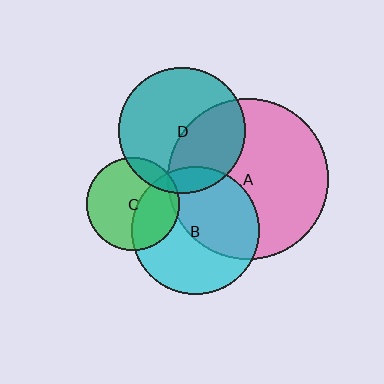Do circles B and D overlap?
Yes.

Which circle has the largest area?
Circle A (pink).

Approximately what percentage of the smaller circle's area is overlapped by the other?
Approximately 10%.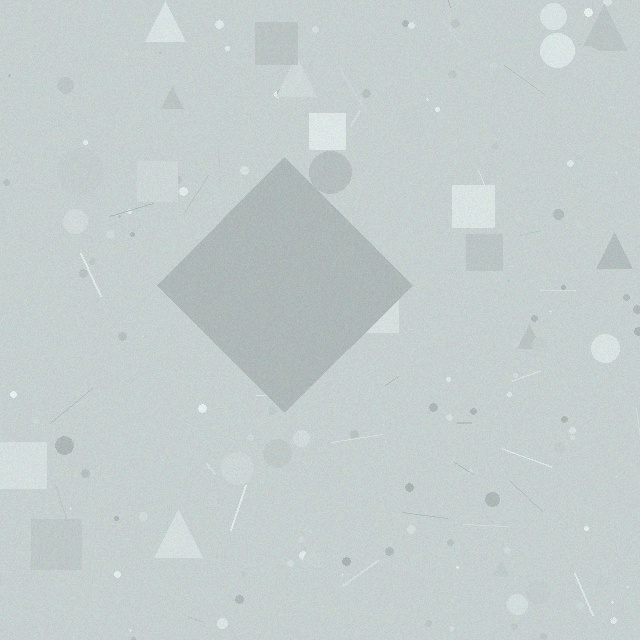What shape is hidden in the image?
A diamond is hidden in the image.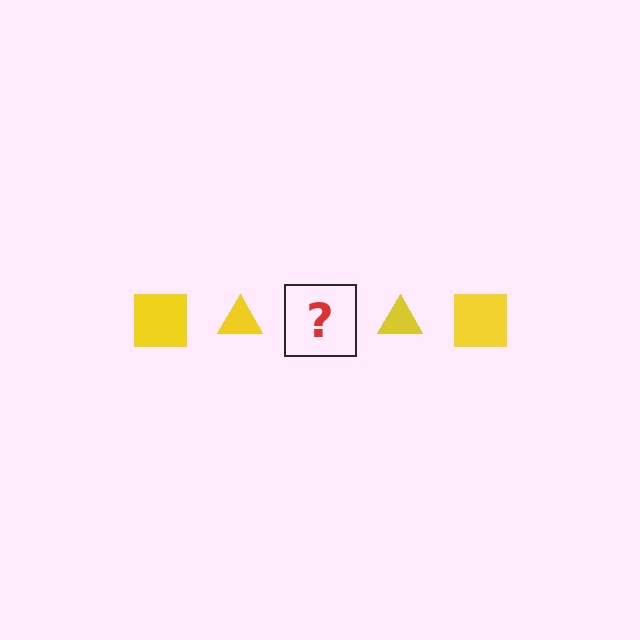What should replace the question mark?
The question mark should be replaced with a yellow square.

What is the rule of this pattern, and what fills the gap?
The rule is that the pattern cycles through square, triangle shapes in yellow. The gap should be filled with a yellow square.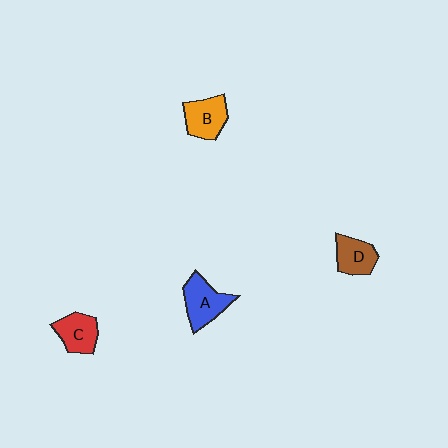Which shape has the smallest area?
Shape D (brown).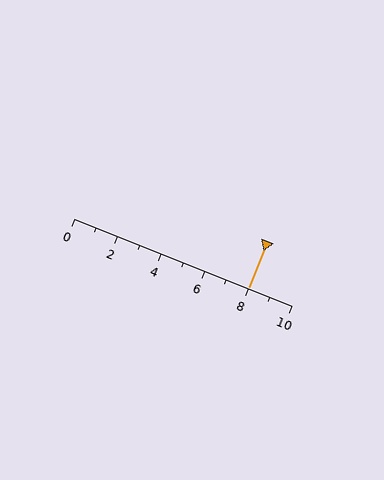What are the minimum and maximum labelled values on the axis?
The axis runs from 0 to 10.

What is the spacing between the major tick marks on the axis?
The major ticks are spaced 2 apart.